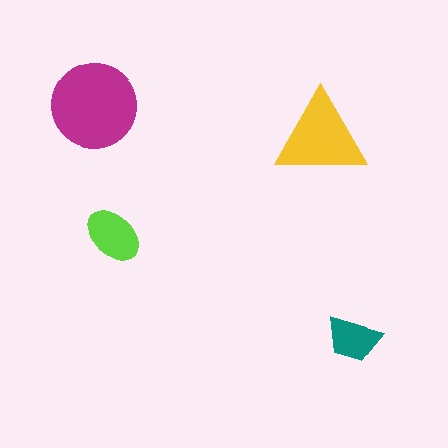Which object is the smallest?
The teal trapezoid.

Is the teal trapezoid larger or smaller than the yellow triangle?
Smaller.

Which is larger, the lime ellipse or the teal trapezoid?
The lime ellipse.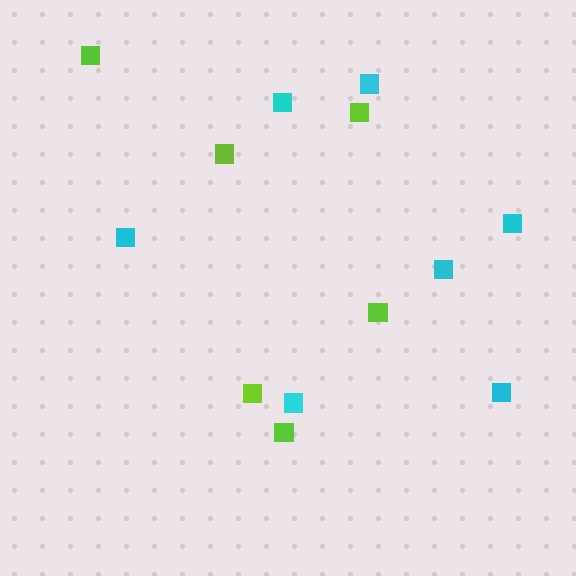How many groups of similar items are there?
There are 2 groups: one group of cyan squares (7) and one group of lime squares (6).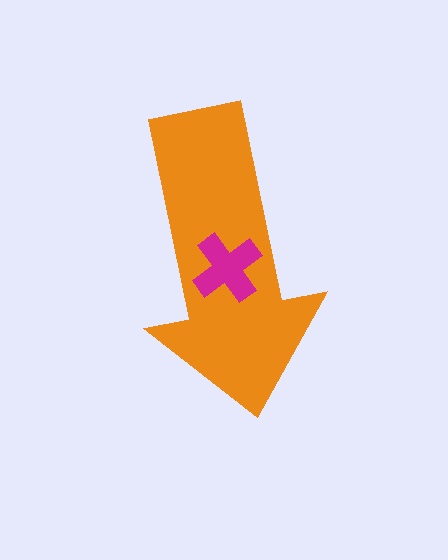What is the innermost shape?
The magenta cross.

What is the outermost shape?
The orange arrow.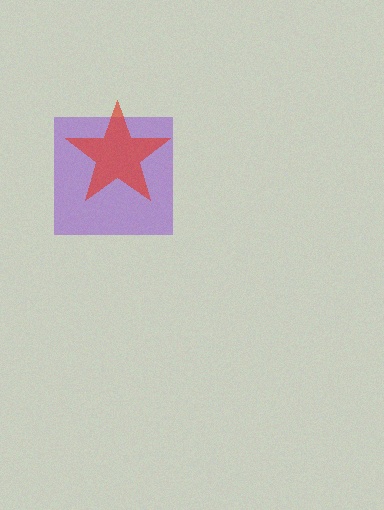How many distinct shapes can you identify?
There are 2 distinct shapes: a purple square, a red star.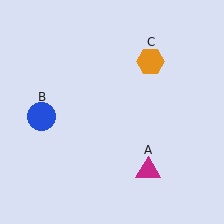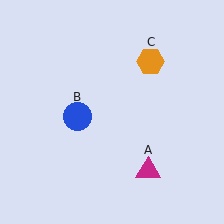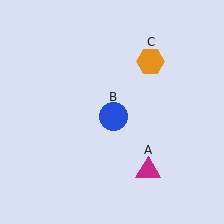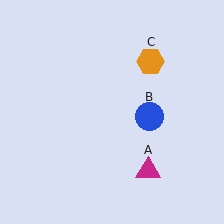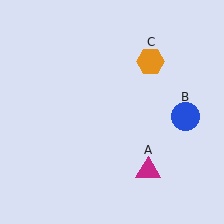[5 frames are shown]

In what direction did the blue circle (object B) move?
The blue circle (object B) moved right.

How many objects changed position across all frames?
1 object changed position: blue circle (object B).